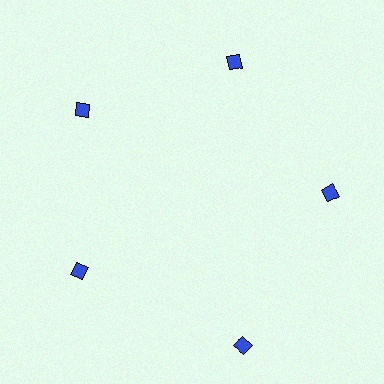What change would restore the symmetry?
The symmetry would be restored by moving it inward, back onto the ring so that all 5 diamonds sit at equal angles and equal distance from the center.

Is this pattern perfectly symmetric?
No. The 5 blue diamonds are arranged in a ring, but one element near the 5 o'clock position is pushed outward from the center, breaking the 5-fold rotational symmetry.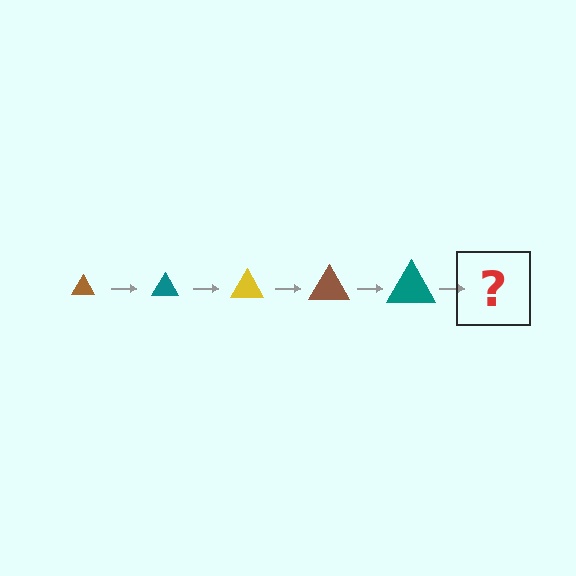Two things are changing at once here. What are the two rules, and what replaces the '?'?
The two rules are that the triangle grows larger each step and the color cycles through brown, teal, and yellow. The '?' should be a yellow triangle, larger than the previous one.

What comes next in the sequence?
The next element should be a yellow triangle, larger than the previous one.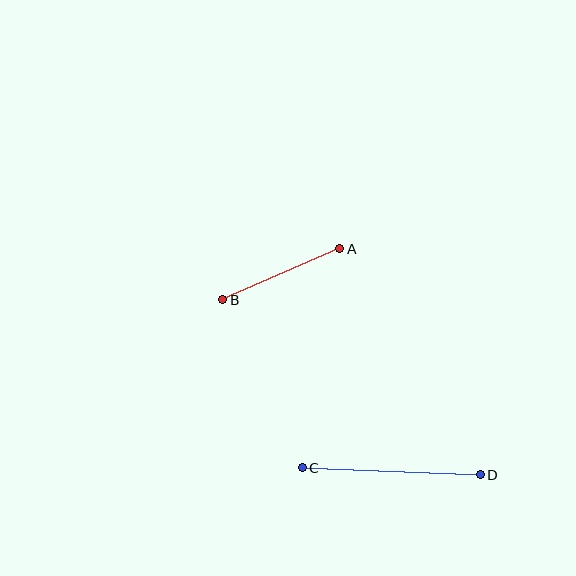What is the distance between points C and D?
The distance is approximately 178 pixels.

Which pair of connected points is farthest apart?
Points C and D are farthest apart.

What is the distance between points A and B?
The distance is approximately 128 pixels.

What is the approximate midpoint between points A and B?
The midpoint is at approximately (281, 274) pixels.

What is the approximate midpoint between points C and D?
The midpoint is at approximately (391, 471) pixels.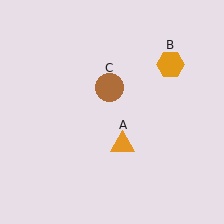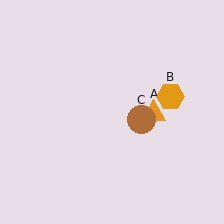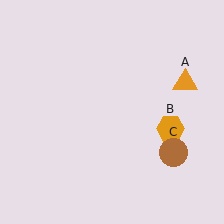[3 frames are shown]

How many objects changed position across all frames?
3 objects changed position: orange triangle (object A), orange hexagon (object B), brown circle (object C).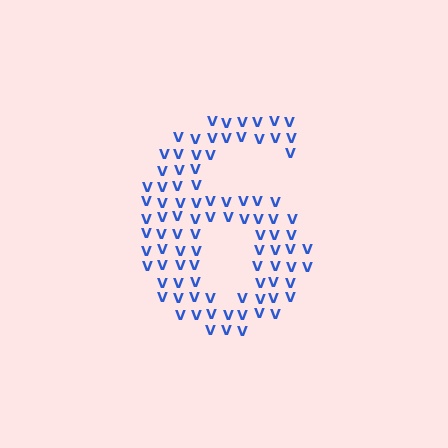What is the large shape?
The large shape is the digit 6.